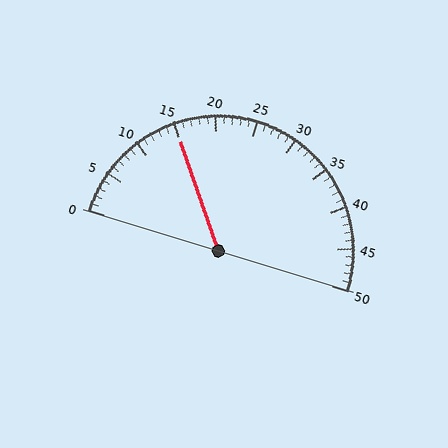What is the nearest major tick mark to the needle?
The nearest major tick mark is 15.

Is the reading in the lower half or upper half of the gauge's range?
The reading is in the lower half of the range (0 to 50).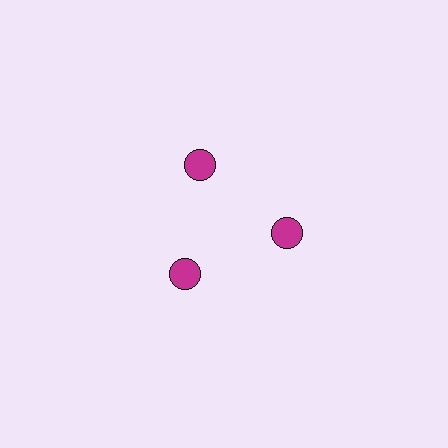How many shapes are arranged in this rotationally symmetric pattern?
There are 3 shapes, arranged in 3 groups of 1.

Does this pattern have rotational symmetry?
Yes, this pattern has 3-fold rotational symmetry. It looks the same after rotating 120 degrees around the center.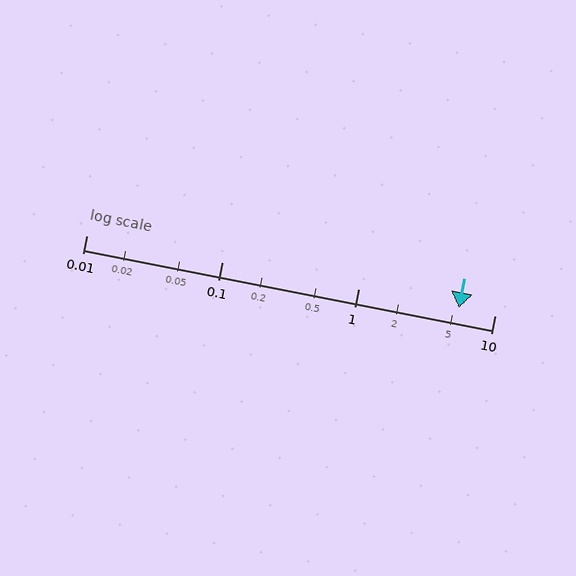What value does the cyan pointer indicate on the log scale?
The pointer indicates approximately 5.5.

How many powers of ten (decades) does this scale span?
The scale spans 3 decades, from 0.01 to 10.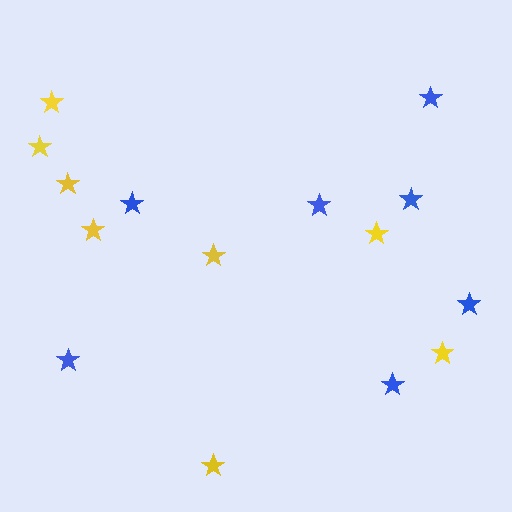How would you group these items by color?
There are 2 groups: one group of yellow stars (8) and one group of blue stars (7).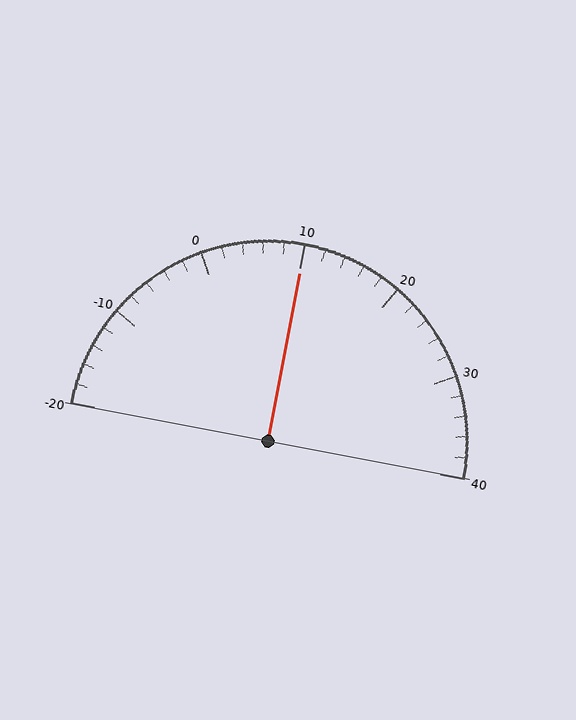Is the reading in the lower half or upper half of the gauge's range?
The reading is in the upper half of the range (-20 to 40).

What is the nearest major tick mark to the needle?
The nearest major tick mark is 10.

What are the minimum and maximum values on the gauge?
The gauge ranges from -20 to 40.